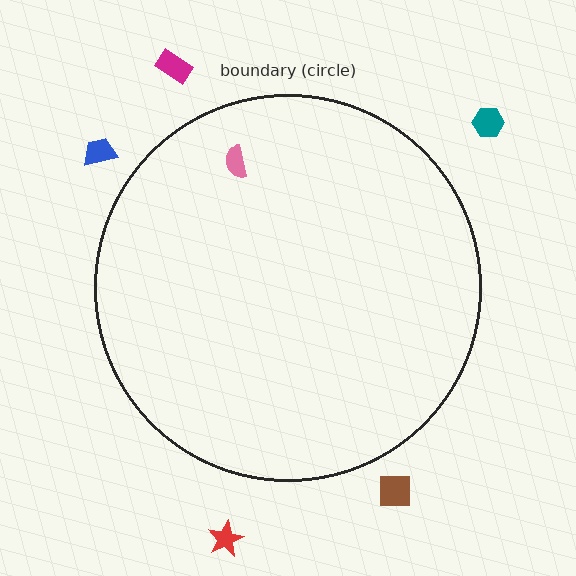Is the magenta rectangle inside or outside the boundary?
Outside.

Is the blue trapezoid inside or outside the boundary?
Outside.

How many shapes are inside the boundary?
1 inside, 5 outside.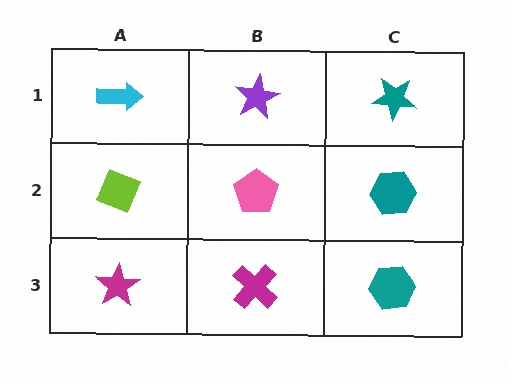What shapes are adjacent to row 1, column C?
A teal hexagon (row 2, column C), a purple star (row 1, column B).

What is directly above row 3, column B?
A pink pentagon.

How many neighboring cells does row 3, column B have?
3.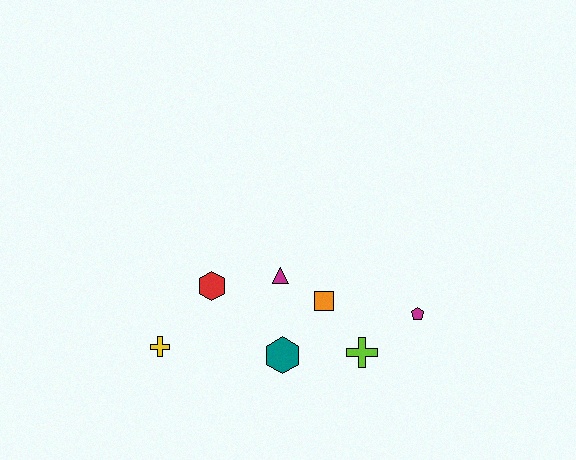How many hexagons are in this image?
There are 2 hexagons.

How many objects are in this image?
There are 7 objects.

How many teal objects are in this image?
There is 1 teal object.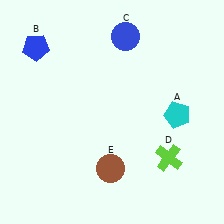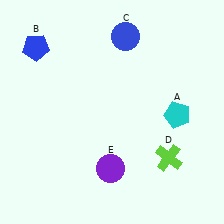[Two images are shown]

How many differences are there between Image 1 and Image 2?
There is 1 difference between the two images.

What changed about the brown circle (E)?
In Image 1, E is brown. In Image 2, it changed to purple.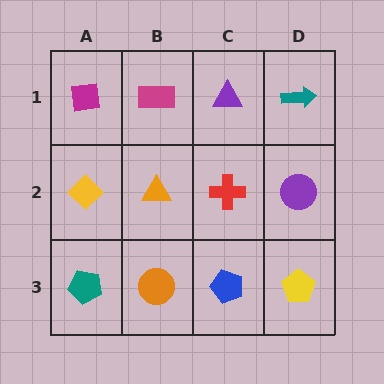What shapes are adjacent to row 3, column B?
An orange triangle (row 2, column B), a teal pentagon (row 3, column A), a blue pentagon (row 3, column C).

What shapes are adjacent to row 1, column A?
A yellow diamond (row 2, column A), a magenta rectangle (row 1, column B).